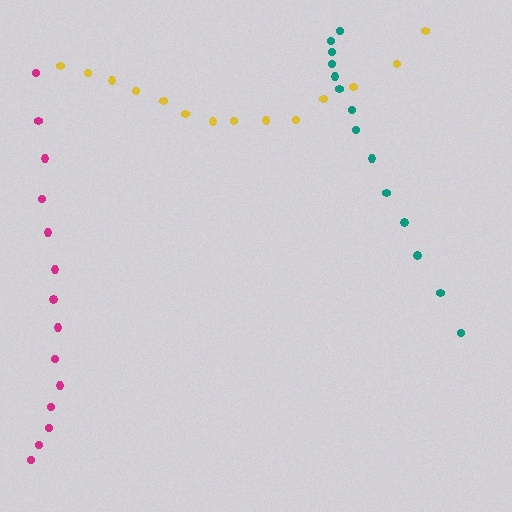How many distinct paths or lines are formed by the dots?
There are 3 distinct paths.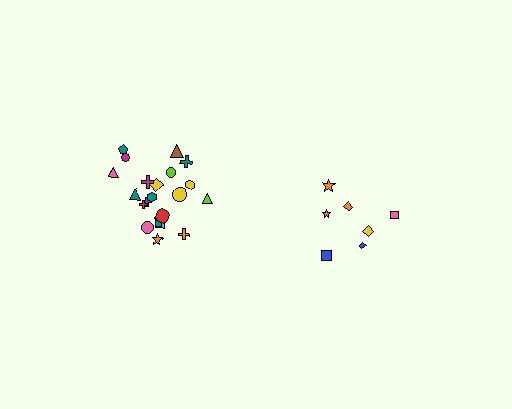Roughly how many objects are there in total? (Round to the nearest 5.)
Roughly 30 objects in total.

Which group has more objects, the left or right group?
The left group.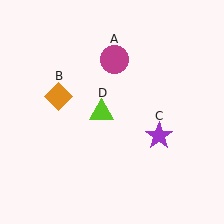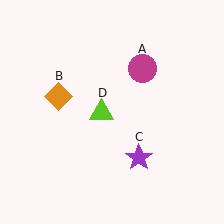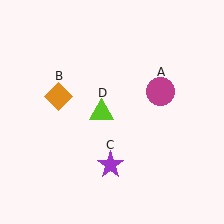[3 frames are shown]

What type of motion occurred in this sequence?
The magenta circle (object A), purple star (object C) rotated clockwise around the center of the scene.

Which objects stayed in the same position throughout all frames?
Orange diamond (object B) and lime triangle (object D) remained stationary.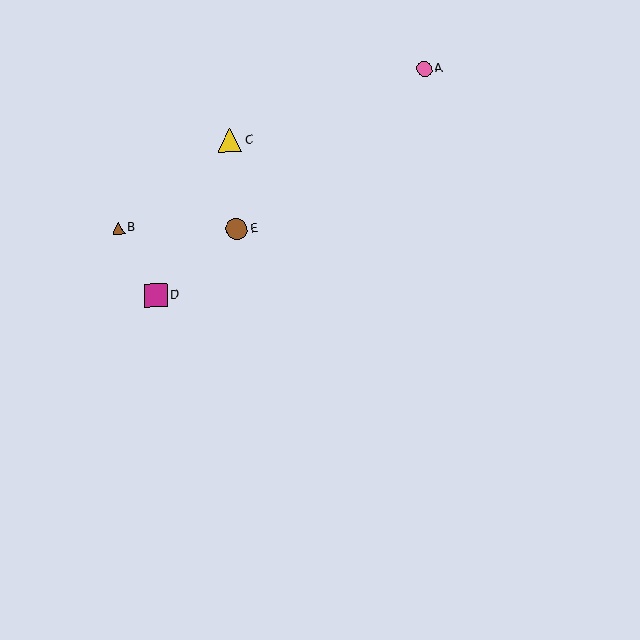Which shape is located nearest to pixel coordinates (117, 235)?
The brown triangle (labeled B) at (119, 228) is nearest to that location.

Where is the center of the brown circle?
The center of the brown circle is at (237, 229).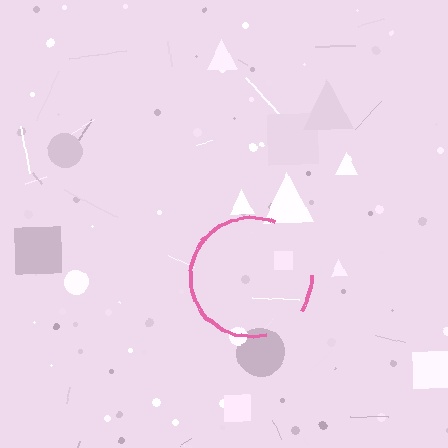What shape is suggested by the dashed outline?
The dashed outline suggests a circle.